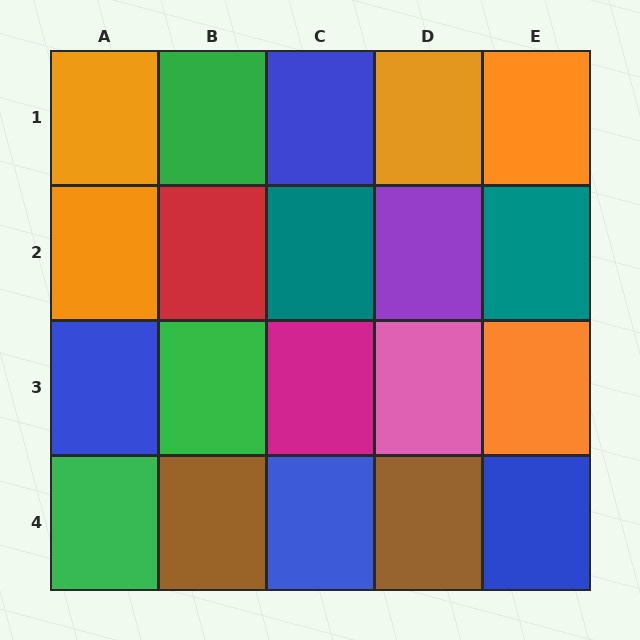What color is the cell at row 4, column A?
Green.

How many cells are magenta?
1 cell is magenta.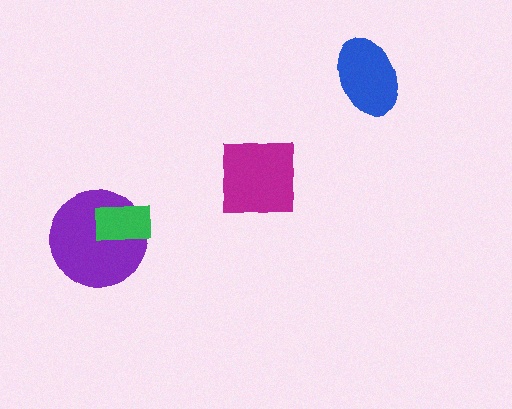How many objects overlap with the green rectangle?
1 object overlaps with the green rectangle.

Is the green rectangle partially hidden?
No, no other shape covers it.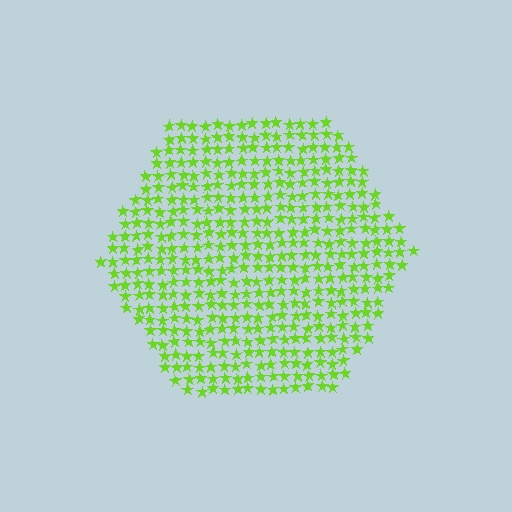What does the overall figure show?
The overall figure shows a hexagon.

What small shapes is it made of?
It is made of small stars.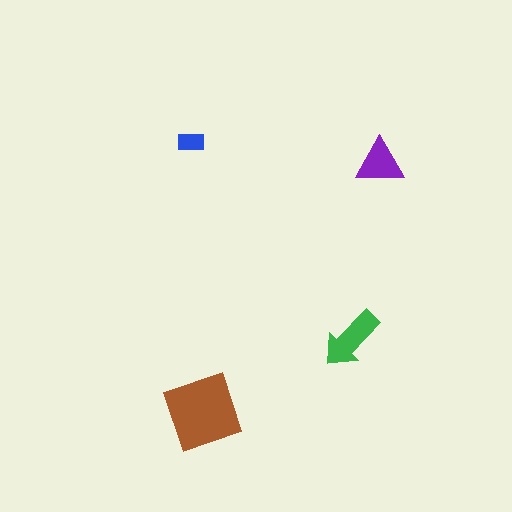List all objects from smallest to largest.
The blue rectangle, the purple triangle, the green arrow, the brown square.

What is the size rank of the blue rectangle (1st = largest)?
4th.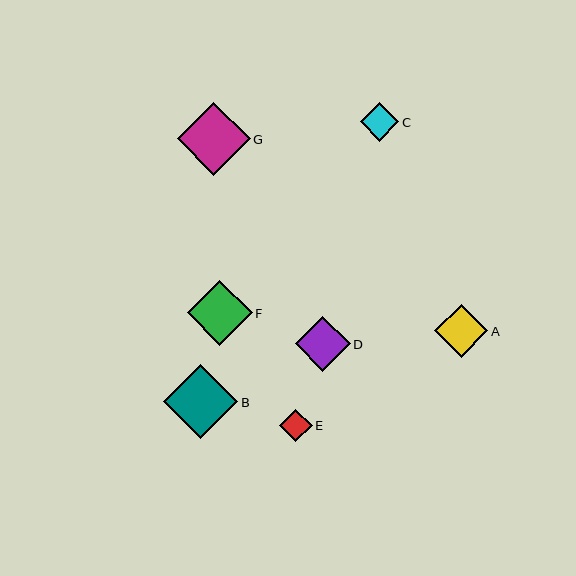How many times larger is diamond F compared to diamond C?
Diamond F is approximately 1.7 times the size of diamond C.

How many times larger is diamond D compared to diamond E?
Diamond D is approximately 1.7 times the size of diamond E.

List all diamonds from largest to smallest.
From largest to smallest: B, G, F, D, A, C, E.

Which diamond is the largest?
Diamond B is the largest with a size of approximately 74 pixels.